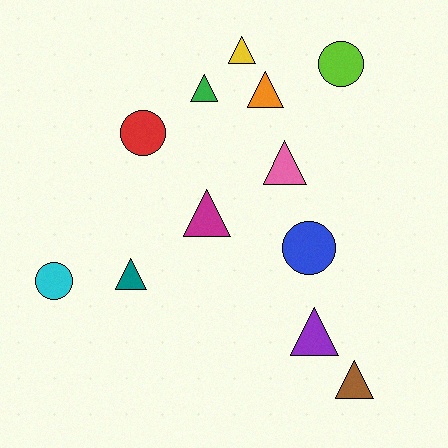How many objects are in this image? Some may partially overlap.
There are 12 objects.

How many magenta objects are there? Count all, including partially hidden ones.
There is 1 magenta object.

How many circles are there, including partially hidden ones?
There are 4 circles.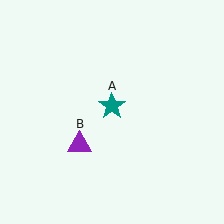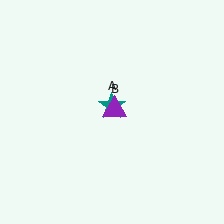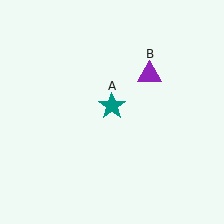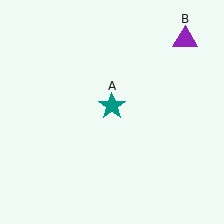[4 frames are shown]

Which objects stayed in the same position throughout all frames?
Teal star (object A) remained stationary.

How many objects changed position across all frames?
1 object changed position: purple triangle (object B).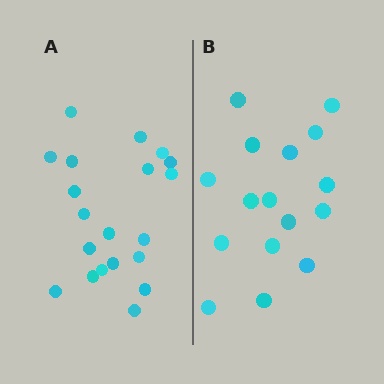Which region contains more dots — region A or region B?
Region A (the left region) has more dots.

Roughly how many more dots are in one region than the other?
Region A has about 4 more dots than region B.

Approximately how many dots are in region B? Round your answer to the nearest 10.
About 20 dots. (The exact count is 16, which rounds to 20.)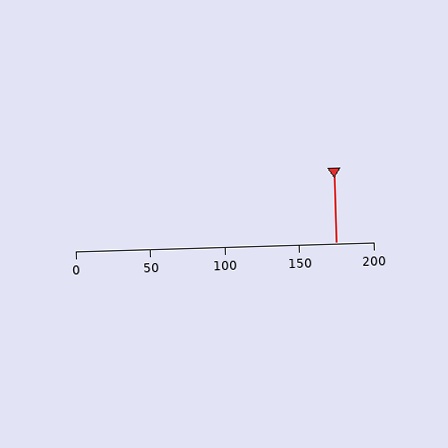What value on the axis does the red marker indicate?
The marker indicates approximately 175.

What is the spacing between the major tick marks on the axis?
The major ticks are spaced 50 apart.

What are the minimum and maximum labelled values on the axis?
The axis runs from 0 to 200.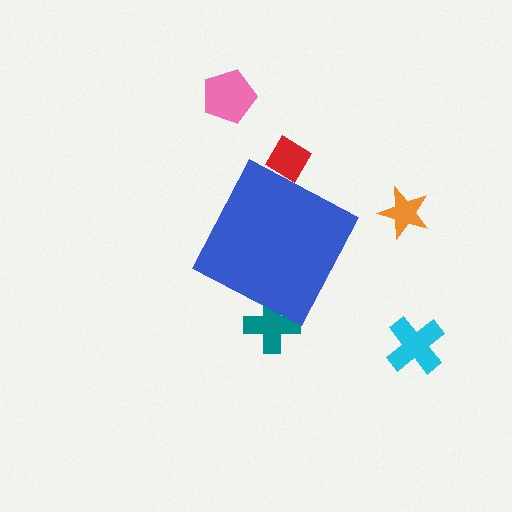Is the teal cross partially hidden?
Yes, the teal cross is partially hidden behind the blue diamond.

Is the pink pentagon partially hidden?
No, the pink pentagon is fully visible.